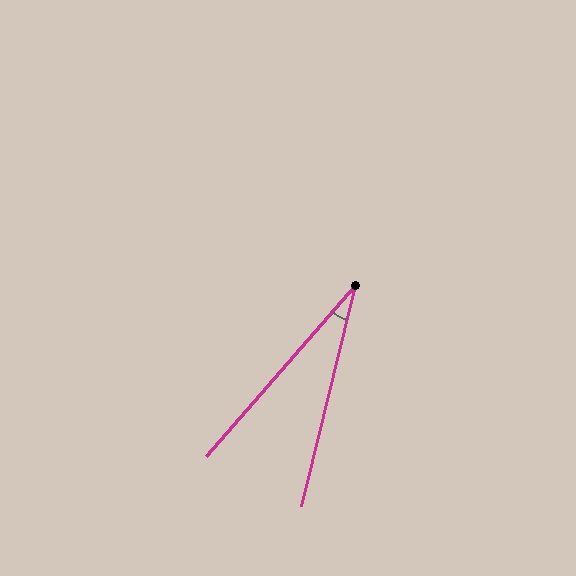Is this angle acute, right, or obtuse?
It is acute.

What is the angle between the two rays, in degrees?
Approximately 27 degrees.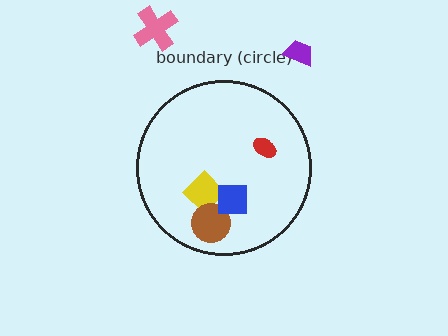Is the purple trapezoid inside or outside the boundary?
Outside.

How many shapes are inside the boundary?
4 inside, 2 outside.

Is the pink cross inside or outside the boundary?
Outside.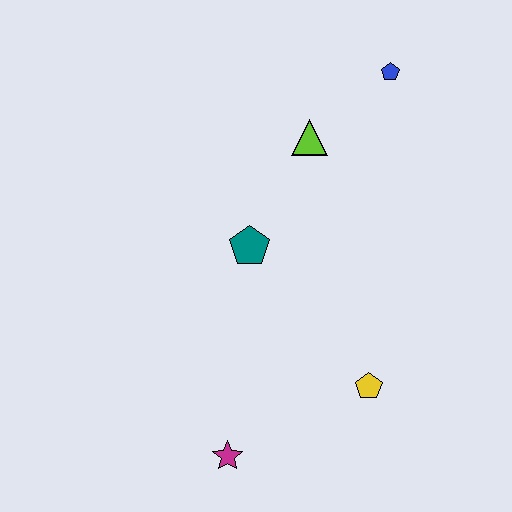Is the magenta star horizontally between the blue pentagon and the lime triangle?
No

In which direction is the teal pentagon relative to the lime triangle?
The teal pentagon is below the lime triangle.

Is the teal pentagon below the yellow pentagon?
No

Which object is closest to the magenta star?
The yellow pentagon is closest to the magenta star.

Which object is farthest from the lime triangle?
The magenta star is farthest from the lime triangle.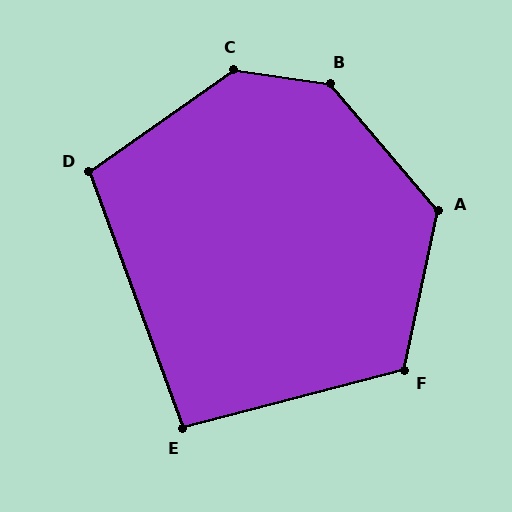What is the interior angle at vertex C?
Approximately 137 degrees (obtuse).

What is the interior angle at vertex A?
Approximately 128 degrees (obtuse).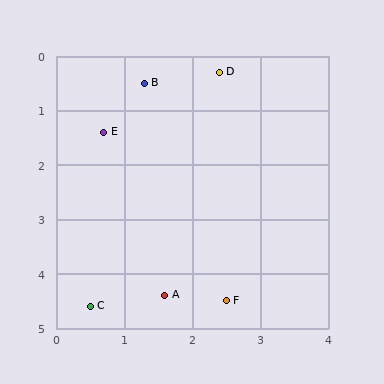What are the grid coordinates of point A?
Point A is at approximately (1.6, 4.4).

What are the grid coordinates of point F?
Point F is at approximately (2.5, 4.5).